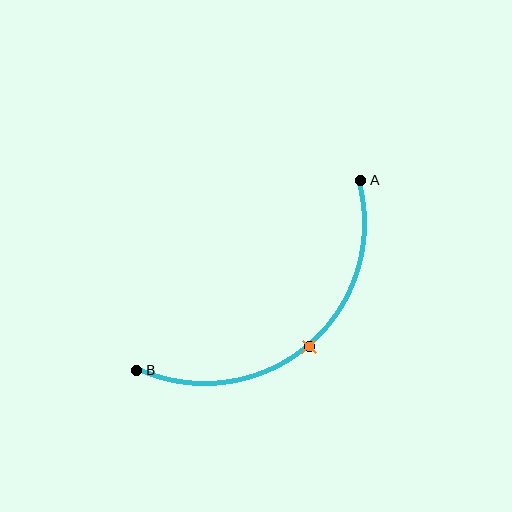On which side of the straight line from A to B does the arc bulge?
The arc bulges below and to the right of the straight line connecting A and B.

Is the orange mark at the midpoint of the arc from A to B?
Yes. The orange mark lies on the arc at equal arc-length from both A and B — it is the arc midpoint.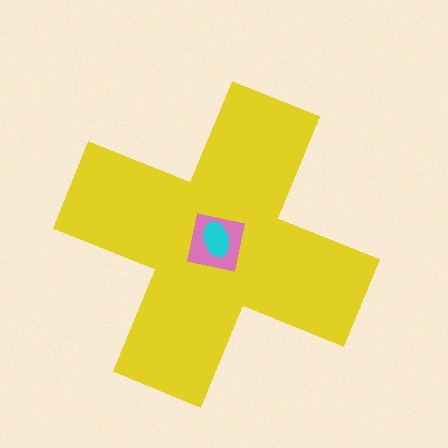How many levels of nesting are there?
3.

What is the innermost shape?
The cyan ellipse.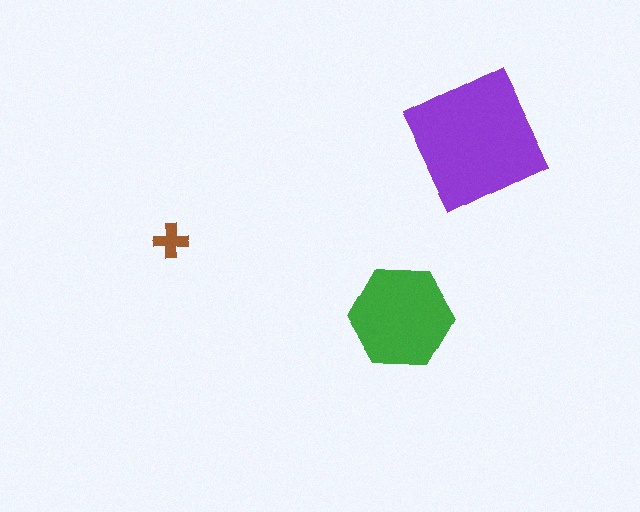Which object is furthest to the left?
The brown cross is leftmost.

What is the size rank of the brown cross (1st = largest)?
3rd.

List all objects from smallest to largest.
The brown cross, the green hexagon, the purple square.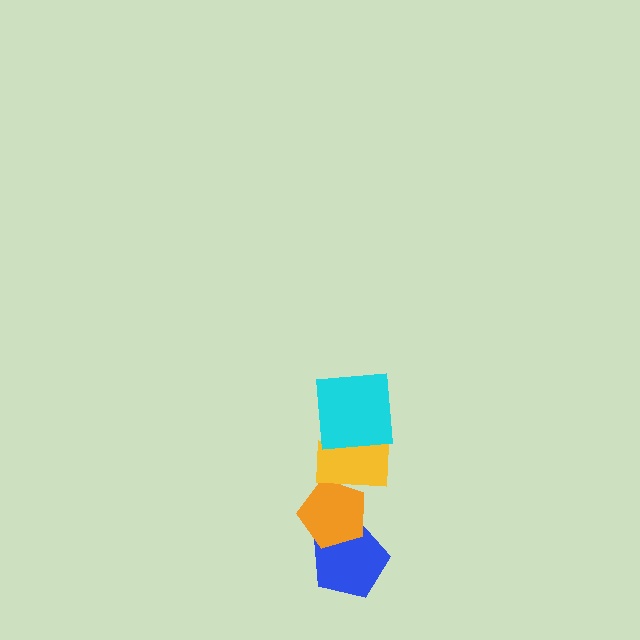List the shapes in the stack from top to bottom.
From top to bottom: the cyan square, the yellow rectangle, the orange pentagon, the blue pentagon.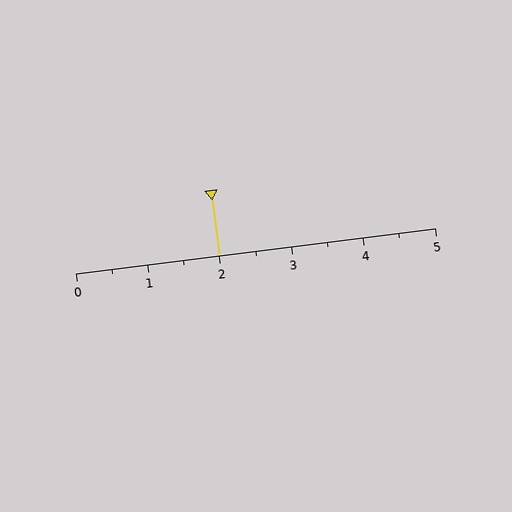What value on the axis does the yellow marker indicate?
The marker indicates approximately 2.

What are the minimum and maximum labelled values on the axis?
The axis runs from 0 to 5.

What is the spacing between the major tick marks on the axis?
The major ticks are spaced 1 apart.